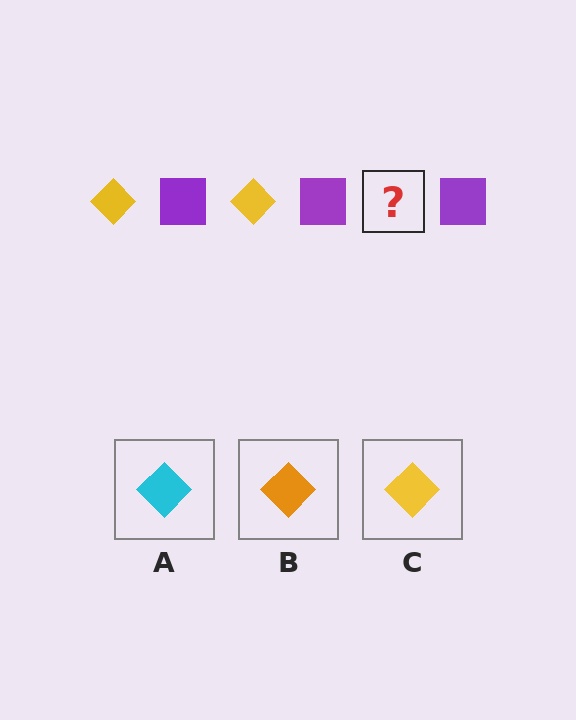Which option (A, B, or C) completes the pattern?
C.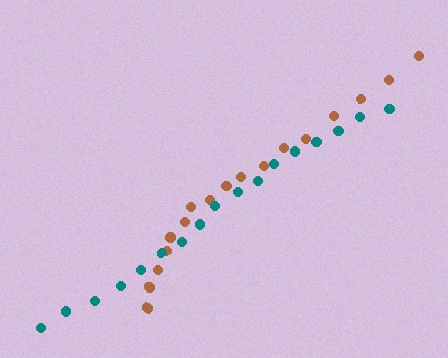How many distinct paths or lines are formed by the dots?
There are 2 distinct paths.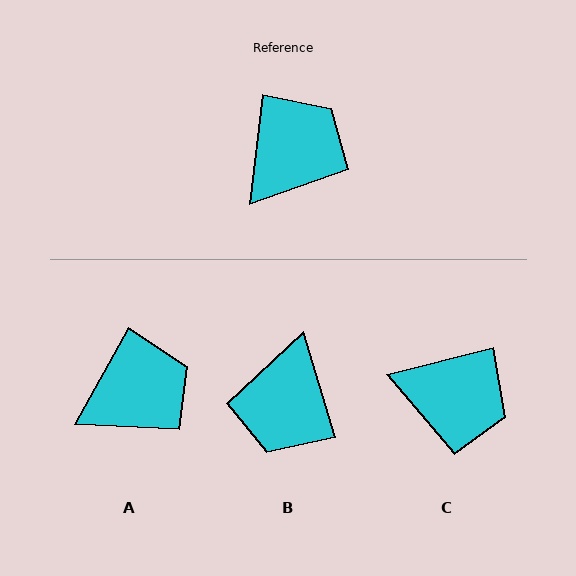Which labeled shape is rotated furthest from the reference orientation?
B, about 156 degrees away.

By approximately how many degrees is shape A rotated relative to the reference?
Approximately 22 degrees clockwise.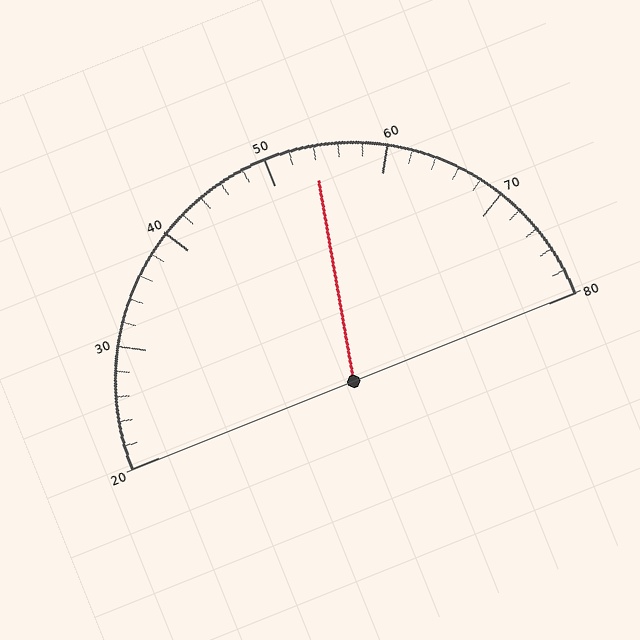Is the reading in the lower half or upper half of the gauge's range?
The reading is in the upper half of the range (20 to 80).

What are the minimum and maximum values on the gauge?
The gauge ranges from 20 to 80.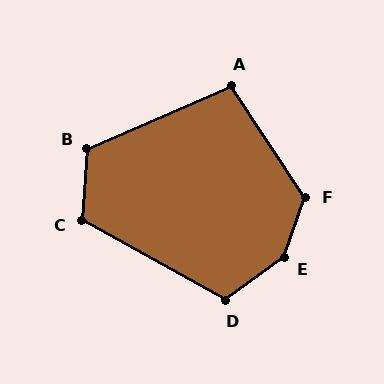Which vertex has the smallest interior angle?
A, at approximately 100 degrees.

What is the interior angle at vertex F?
Approximately 127 degrees (obtuse).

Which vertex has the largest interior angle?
E, at approximately 145 degrees.